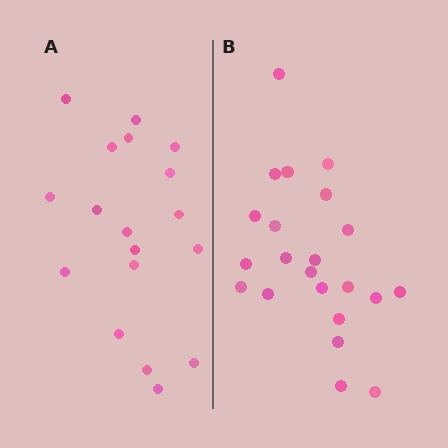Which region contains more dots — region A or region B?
Region B (the right region) has more dots.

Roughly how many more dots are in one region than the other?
Region B has about 4 more dots than region A.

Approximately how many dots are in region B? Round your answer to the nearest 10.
About 20 dots. (The exact count is 22, which rounds to 20.)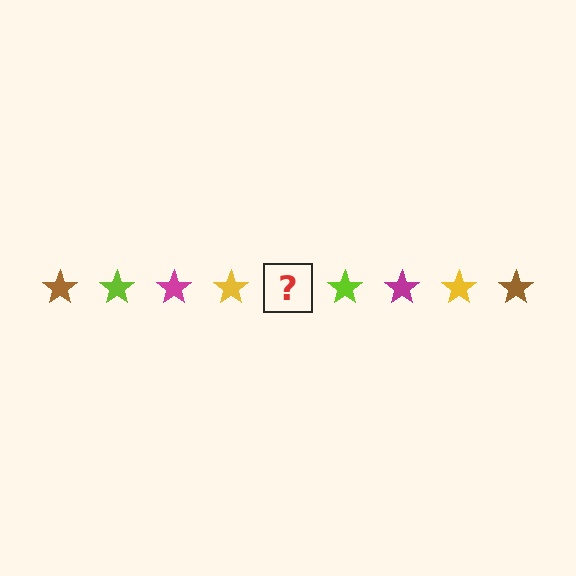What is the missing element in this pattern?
The missing element is a brown star.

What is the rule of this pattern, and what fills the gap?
The rule is that the pattern cycles through brown, lime, magenta, yellow stars. The gap should be filled with a brown star.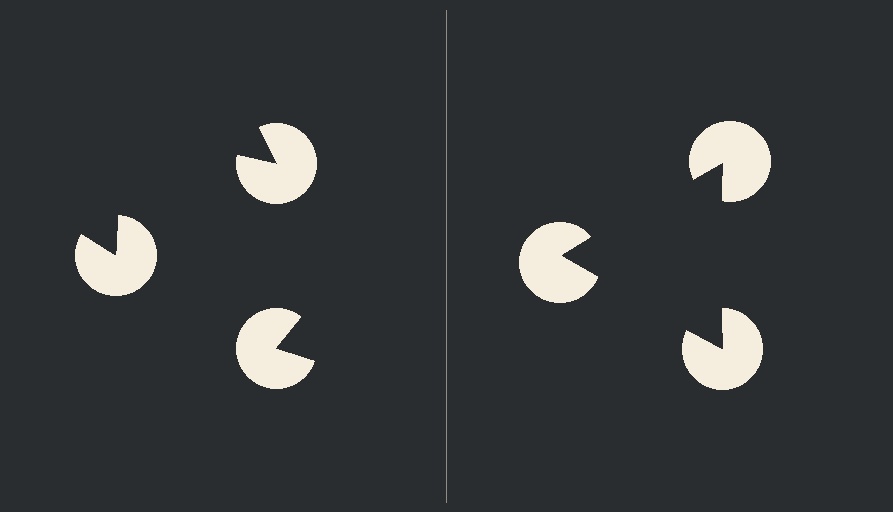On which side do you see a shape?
An illusory triangle appears on the right side. On the left side the wedge cuts are rotated, so no coherent shape forms.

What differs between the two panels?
The pac-man discs are positioned identically on both sides; only the wedge orientations differ. On the right they align to a triangle; on the left they are misaligned.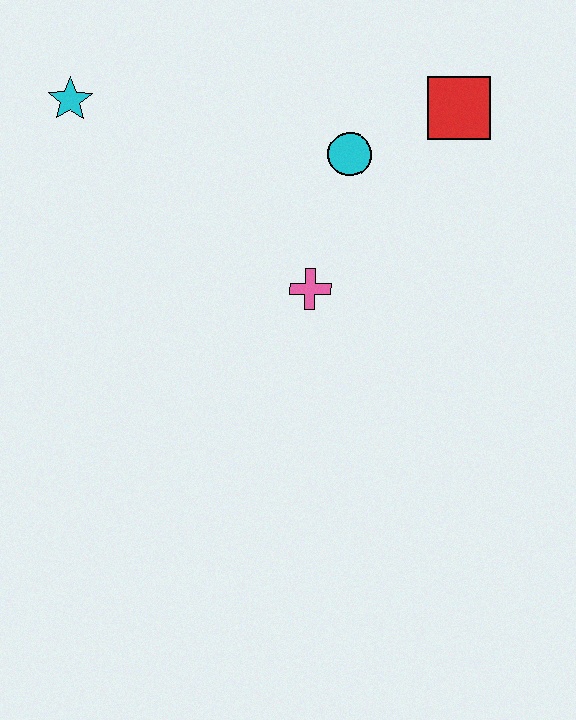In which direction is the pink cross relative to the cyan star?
The pink cross is to the right of the cyan star.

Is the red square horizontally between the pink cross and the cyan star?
No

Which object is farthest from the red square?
The cyan star is farthest from the red square.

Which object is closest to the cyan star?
The cyan circle is closest to the cyan star.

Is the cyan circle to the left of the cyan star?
No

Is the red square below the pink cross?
No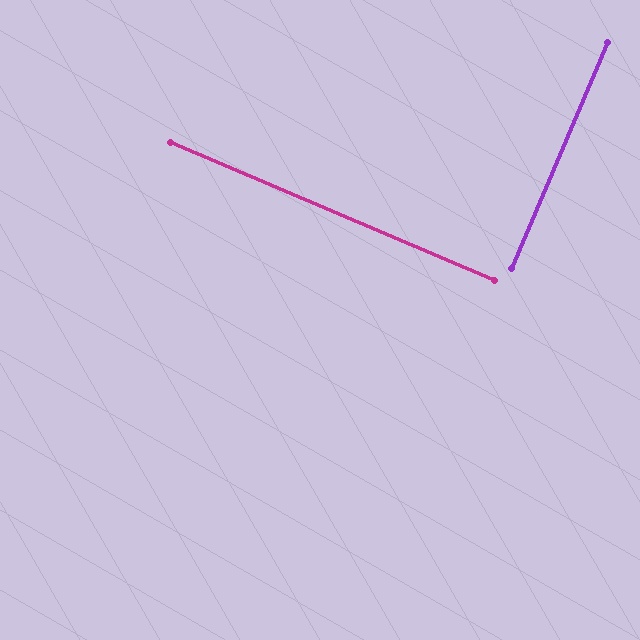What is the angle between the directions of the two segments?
Approximately 90 degrees.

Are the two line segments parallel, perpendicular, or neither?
Perpendicular — they meet at approximately 90°.